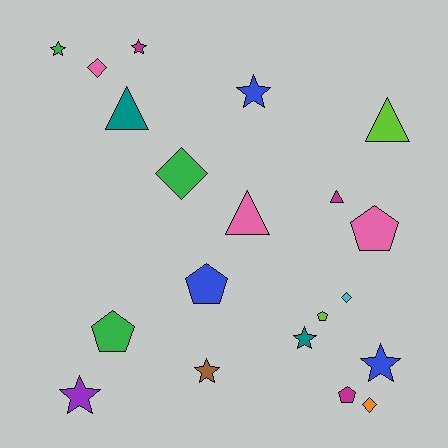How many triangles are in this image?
There are 4 triangles.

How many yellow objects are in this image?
There are no yellow objects.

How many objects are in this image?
There are 20 objects.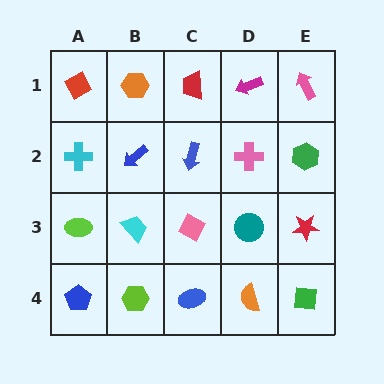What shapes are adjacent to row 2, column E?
A pink arrow (row 1, column E), a red star (row 3, column E), a pink cross (row 2, column D).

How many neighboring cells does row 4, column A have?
2.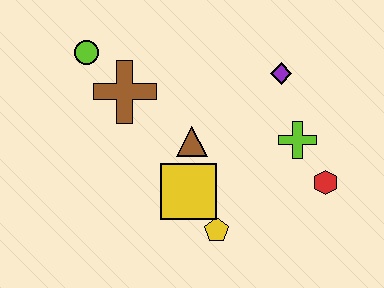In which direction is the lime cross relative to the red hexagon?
The lime cross is above the red hexagon.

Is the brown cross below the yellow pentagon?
No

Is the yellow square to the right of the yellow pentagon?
No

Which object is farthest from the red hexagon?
The lime circle is farthest from the red hexagon.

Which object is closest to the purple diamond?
The lime cross is closest to the purple diamond.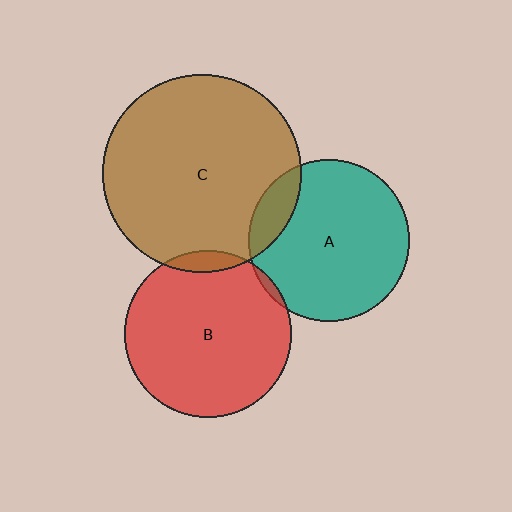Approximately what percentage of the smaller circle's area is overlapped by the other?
Approximately 15%.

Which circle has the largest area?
Circle C (brown).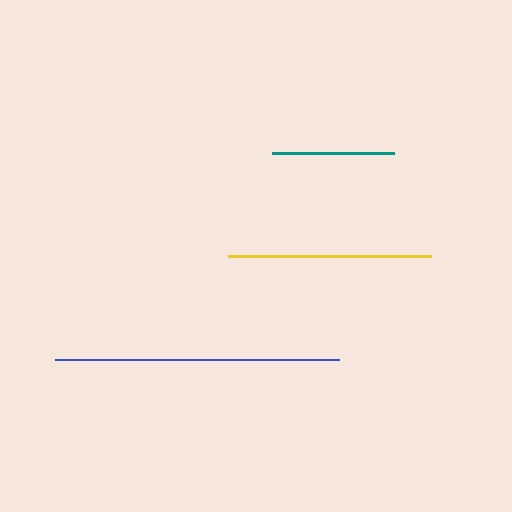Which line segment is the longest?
The blue line is the longest at approximately 283 pixels.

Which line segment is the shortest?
The teal line is the shortest at approximately 123 pixels.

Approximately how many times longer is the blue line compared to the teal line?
The blue line is approximately 2.3 times the length of the teal line.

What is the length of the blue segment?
The blue segment is approximately 283 pixels long.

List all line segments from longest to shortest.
From longest to shortest: blue, yellow, teal.